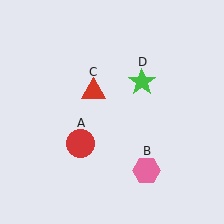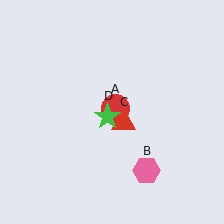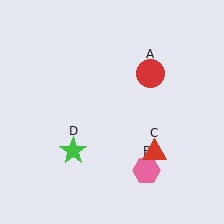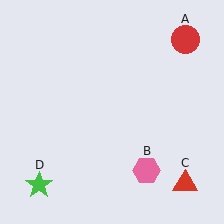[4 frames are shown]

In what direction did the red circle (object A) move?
The red circle (object A) moved up and to the right.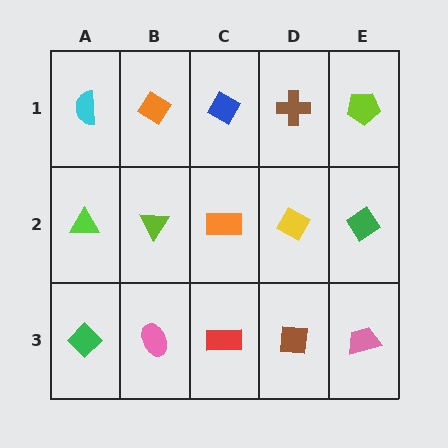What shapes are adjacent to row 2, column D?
A brown cross (row 1, column D), a brown square (row 3, column D), an orange rectangle (row 2, column C), a green diamond (row 2, column E).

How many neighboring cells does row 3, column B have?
3.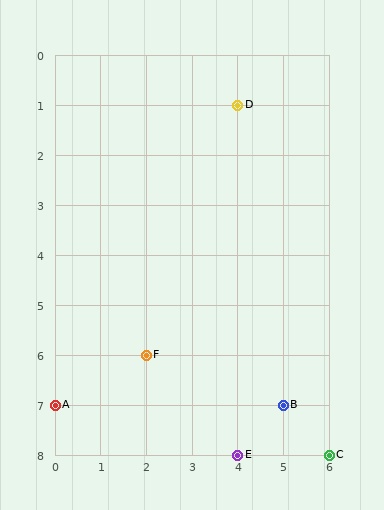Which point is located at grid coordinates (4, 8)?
Point E is at (4, 8).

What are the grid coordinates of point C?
Point C is at grid coordinates (6, 8).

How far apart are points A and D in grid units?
Points A and D are 4 columns and 6 rows apart (about 7.2 grid units diagonally).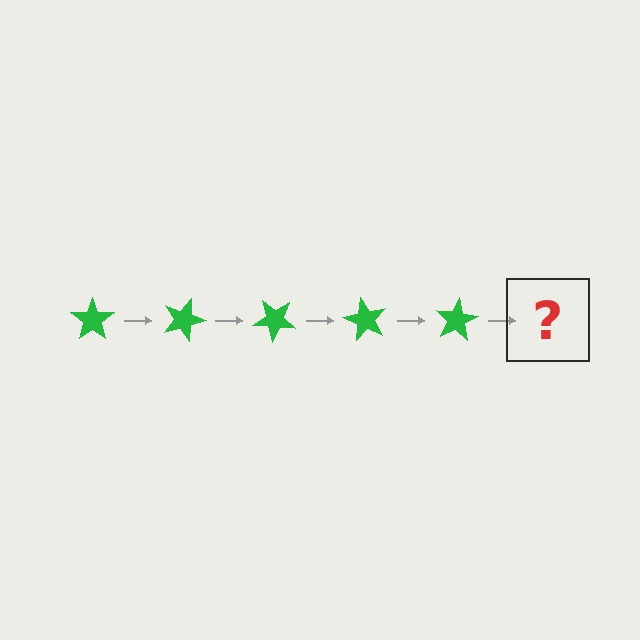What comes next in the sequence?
The next element should be a green star rotated 100 degrees.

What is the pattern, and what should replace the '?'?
The pattern is that the star rotates 20 degrees each step. The '?' should be a green star rotated 100 degrees.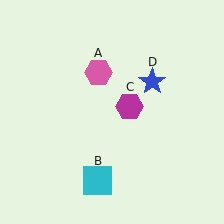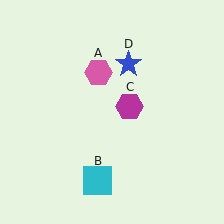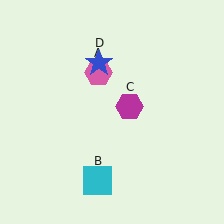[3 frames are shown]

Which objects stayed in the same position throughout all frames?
Pink hexagon (object A) and cyan square (object B) and magenta hexagon (object C) remained stationary.